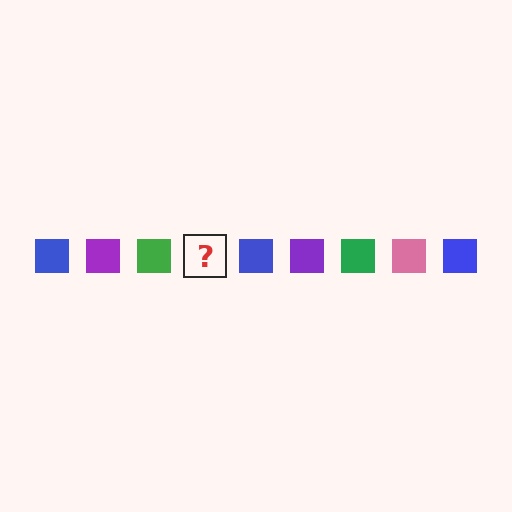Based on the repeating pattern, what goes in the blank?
The blank should be a pink square.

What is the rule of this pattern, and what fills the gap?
The rule is that the pattern cycles through blue, purple, green, pink squares. The gap should be filled with a pink square.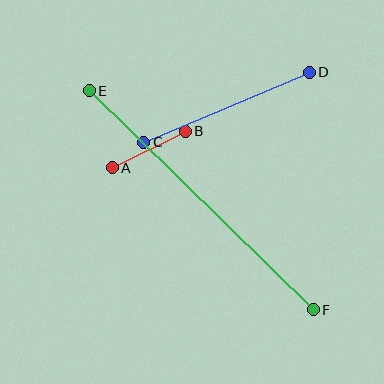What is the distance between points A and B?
The distance is approximately 81 pixels.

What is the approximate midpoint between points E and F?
The midpoint is at approximately (201, 200) pixels.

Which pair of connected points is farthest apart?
Points E and F are farthest apart.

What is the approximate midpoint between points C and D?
The midpoint is at approximately (227, 107) pixels.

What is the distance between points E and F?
The distance is approximately 313 pixels.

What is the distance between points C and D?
The distance is approximately 180 pixels.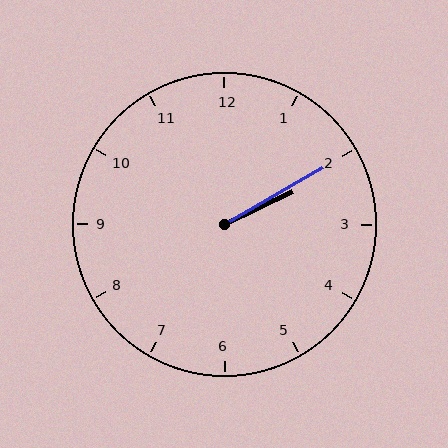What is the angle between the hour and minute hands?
Approximately 5 degrees.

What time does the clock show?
2:10.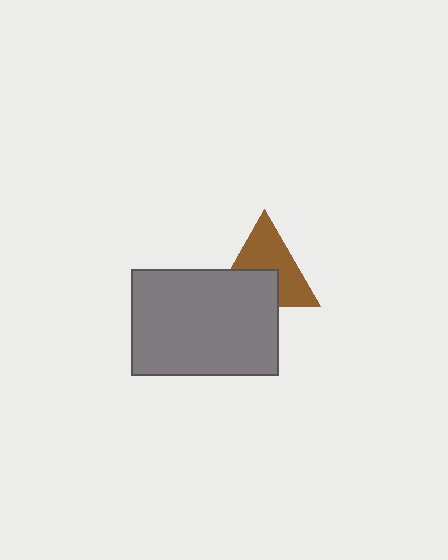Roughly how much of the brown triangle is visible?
About half of it is visible (roughly 59%).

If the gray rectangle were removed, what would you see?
You would see the complete brown triangle.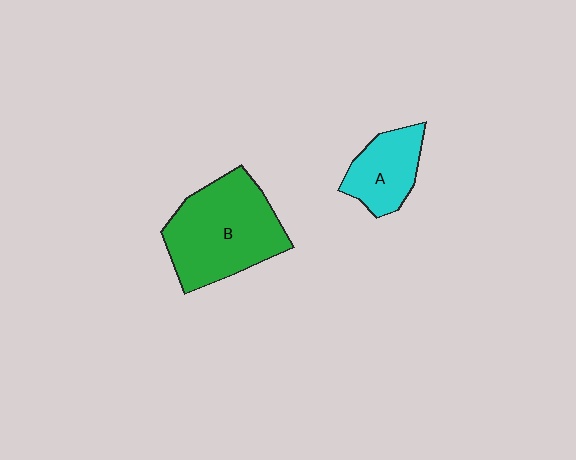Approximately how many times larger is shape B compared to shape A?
Approximately 2.0 times.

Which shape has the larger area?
Shape B (green).